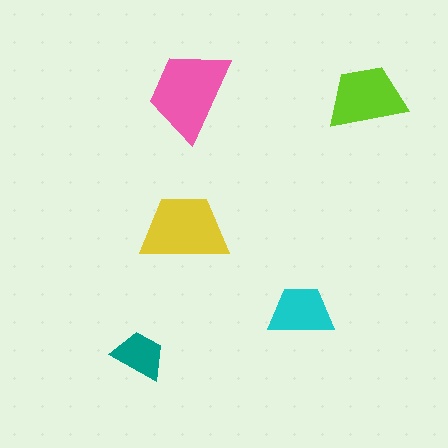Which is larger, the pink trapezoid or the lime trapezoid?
The pink one.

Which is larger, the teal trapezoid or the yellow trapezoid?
The yellow one.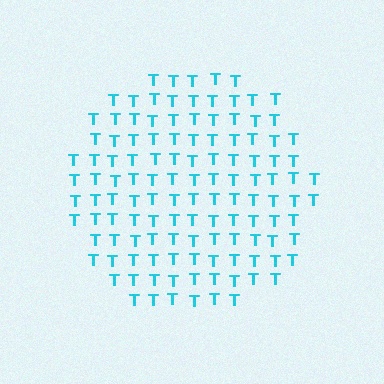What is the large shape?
The large shape is a circle.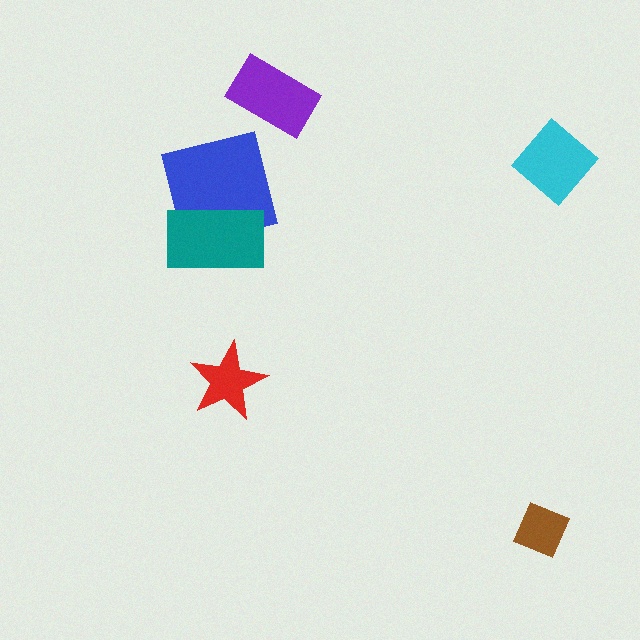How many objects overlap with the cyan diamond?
0 objects overlap with the cyan diamond.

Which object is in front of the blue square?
The teal rectangle is in front of the blue square.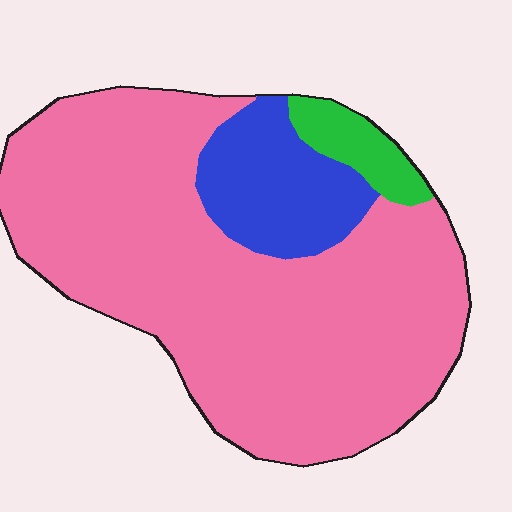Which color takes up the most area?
Pink, at roughly 80%.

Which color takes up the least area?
Green, at roughly 5%.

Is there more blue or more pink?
Pink.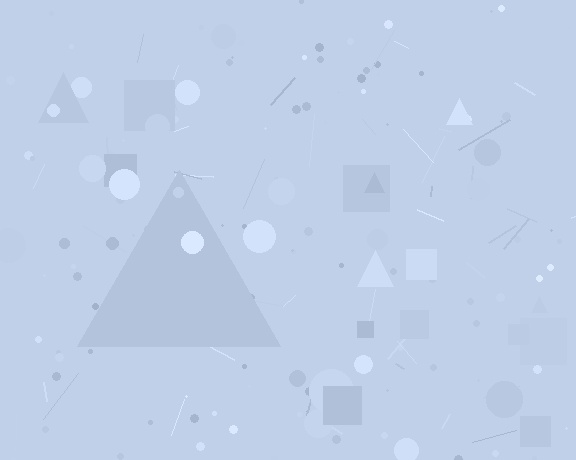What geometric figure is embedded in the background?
A triangle is embedded in the background.